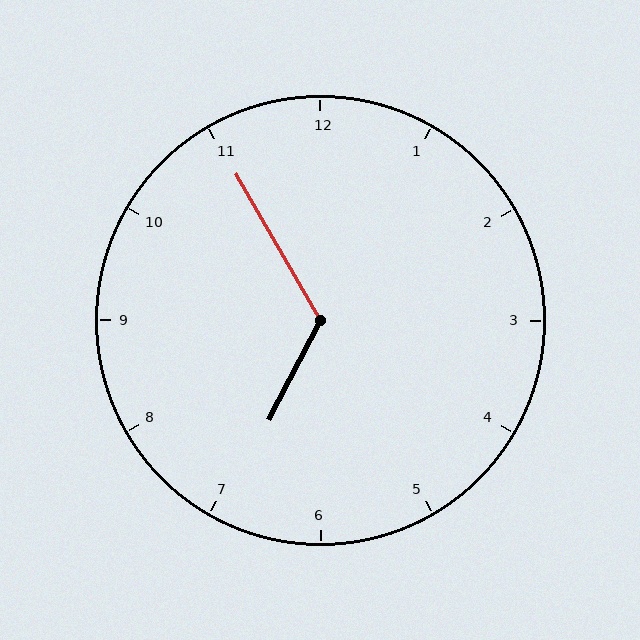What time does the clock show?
6:55.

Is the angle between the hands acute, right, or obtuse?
It is obtuse.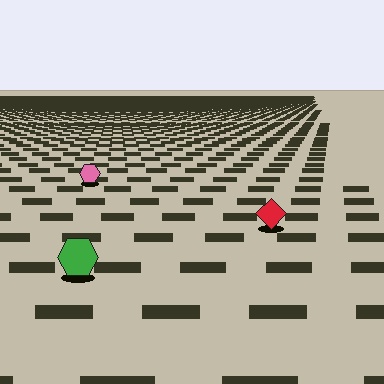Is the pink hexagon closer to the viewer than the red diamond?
No. The red diamond is closer — you can tell from the texture gradient: the ground texture is coarser near it.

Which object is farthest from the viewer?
The pink hexagon is farthest from the viewer. It appears smaller and the ground texture around it is denser.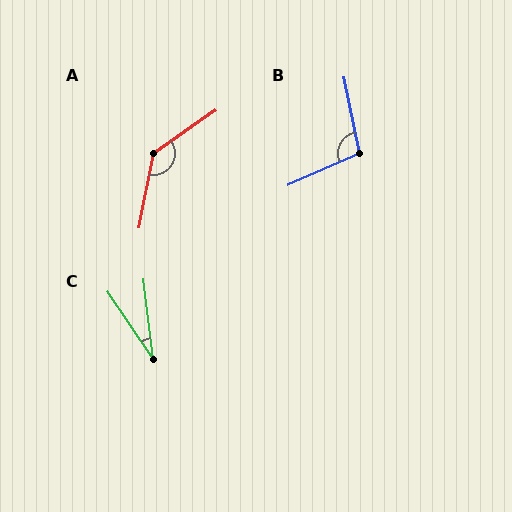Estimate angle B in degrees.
Approximately 103 degrees.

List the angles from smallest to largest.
C (27°), B (103°), A (136°).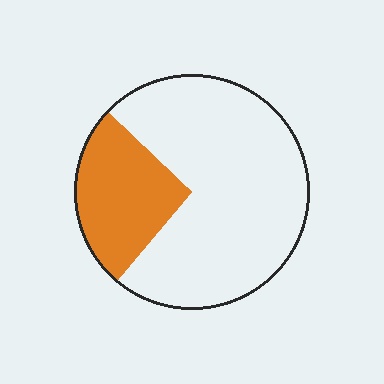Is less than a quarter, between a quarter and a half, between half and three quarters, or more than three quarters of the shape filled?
Between a quarter and a half.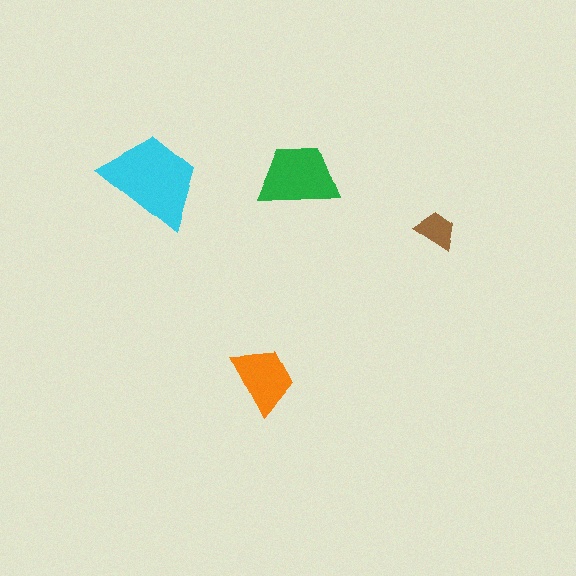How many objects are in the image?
There are 4 objects in the image.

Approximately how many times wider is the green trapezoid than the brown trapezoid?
About 2 times wider.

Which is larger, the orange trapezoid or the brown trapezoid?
The orange one.